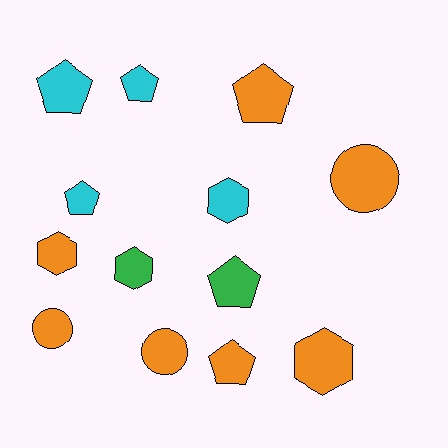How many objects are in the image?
There are 13 objects.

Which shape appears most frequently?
Pentagon, with 6 objects.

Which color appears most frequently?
Orange, with 7 objects.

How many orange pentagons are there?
There are 2 orange pentagons.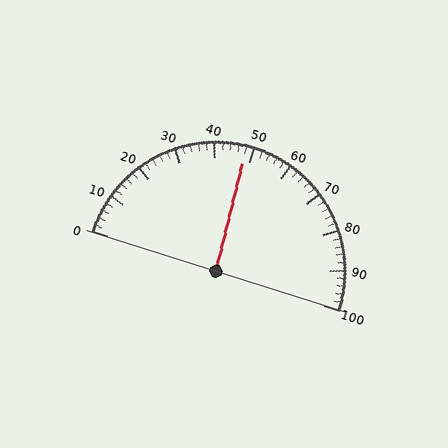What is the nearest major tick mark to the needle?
The nearest major tick mark is 50.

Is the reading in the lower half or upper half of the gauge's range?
The reading is in the lower half of the range (0 to 100).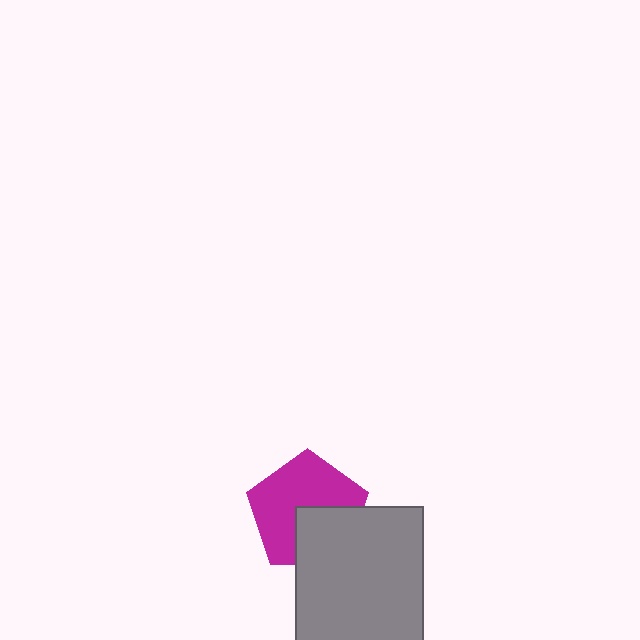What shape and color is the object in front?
The object in front is a gray rectangle.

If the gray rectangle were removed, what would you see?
You would see the complete magenta pentagon.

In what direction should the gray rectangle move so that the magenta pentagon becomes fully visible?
The gray rectangle should move toward the lower-right. That is the shortest direction to clear the overlap and leave the magenta pentagon fully visible.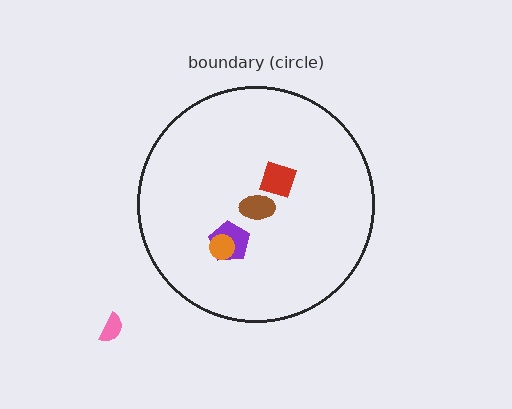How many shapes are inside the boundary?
4 inside, 1 outside.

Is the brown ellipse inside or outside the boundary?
Inside.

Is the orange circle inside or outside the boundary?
Inside.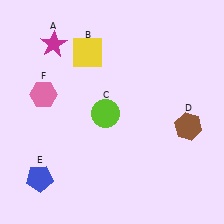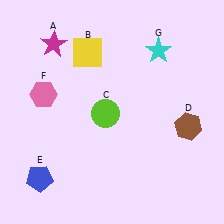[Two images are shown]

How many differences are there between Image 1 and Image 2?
There is 1 difference between the two images.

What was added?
A cyan star (G) was added in Image 2.